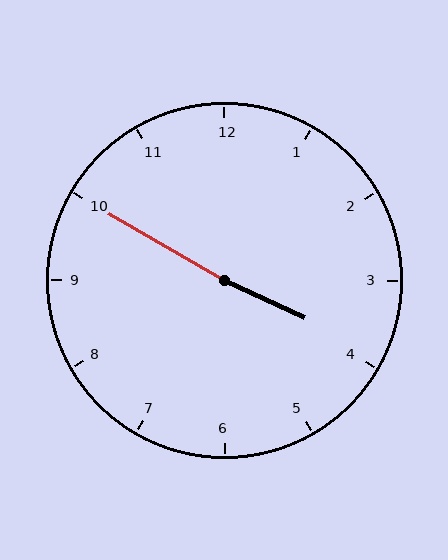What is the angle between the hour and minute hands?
Approximately 175 degrees.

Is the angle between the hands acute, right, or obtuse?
It is obtuse.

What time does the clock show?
3:50.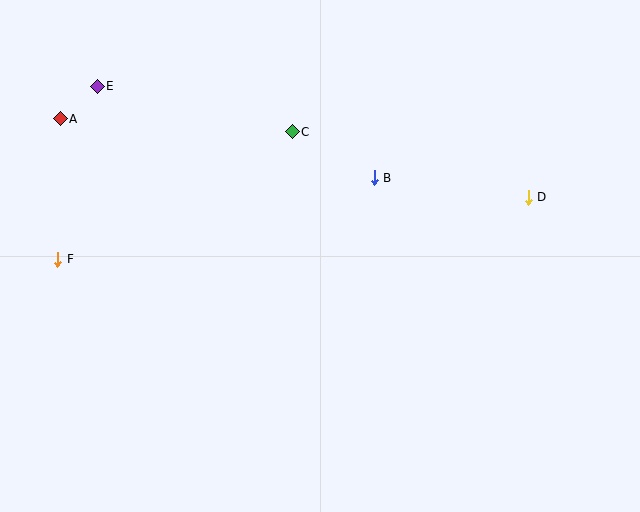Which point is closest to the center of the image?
Point B at (374, 178) is closest to the center.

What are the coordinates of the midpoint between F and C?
The midpoint between F and C is at (175, 196).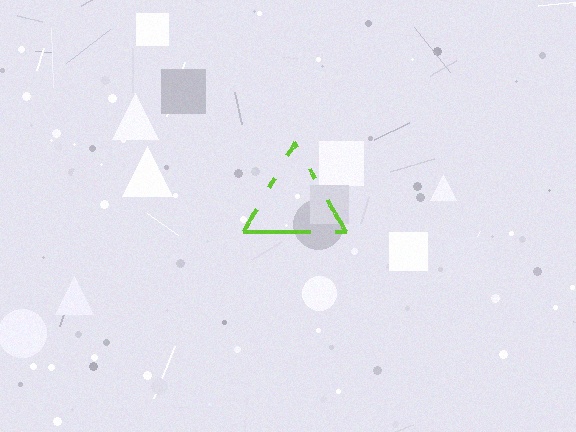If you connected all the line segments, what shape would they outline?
They would outline a triangle.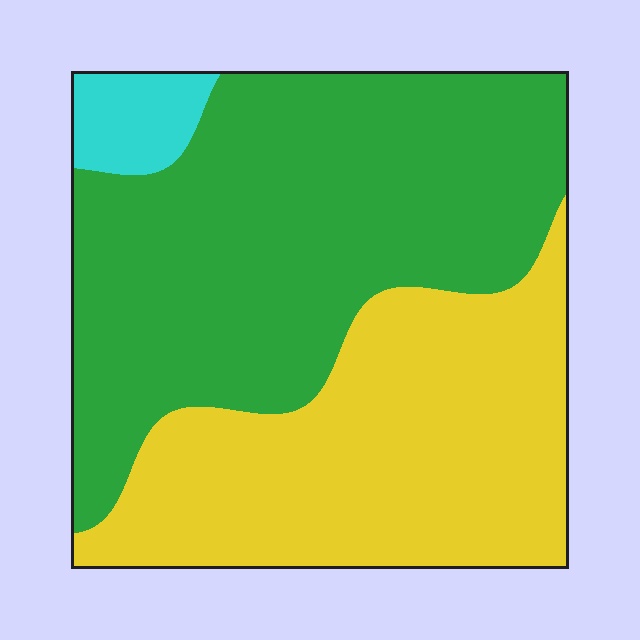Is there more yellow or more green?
Green.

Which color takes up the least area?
Cyan, at roughly 5%.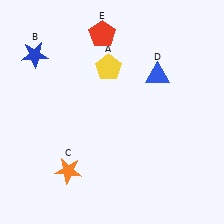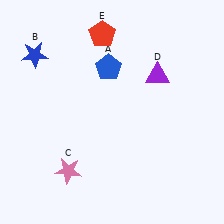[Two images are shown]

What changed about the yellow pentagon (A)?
In Image 1, A is yellow. In Image 2, it changed to blue.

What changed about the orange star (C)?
In Image 1, C is orange. In Image 2, it changed to pink.